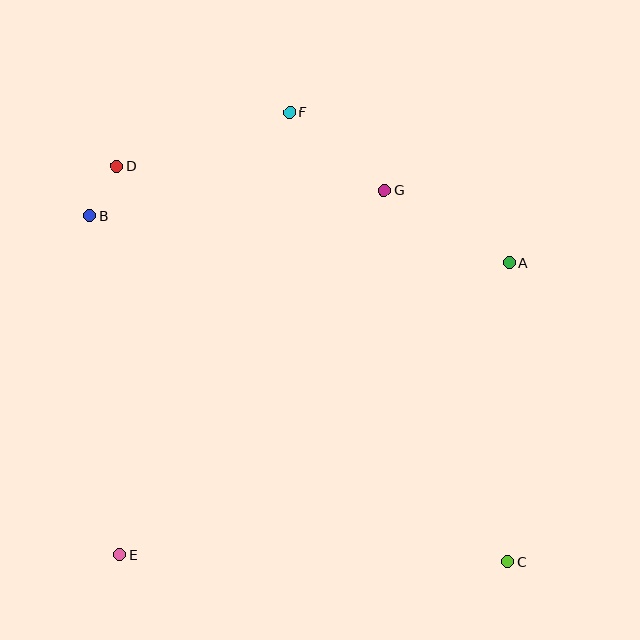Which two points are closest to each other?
Points B and D are closest to each other.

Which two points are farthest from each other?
Points C and D are farthest from each other.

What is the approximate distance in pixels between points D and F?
The distance between D and F is approximately 181 pixels.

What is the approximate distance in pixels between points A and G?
The distance between A and G is approximately 145 pixels.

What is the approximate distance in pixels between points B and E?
The distance between B and E is approximately 340 pixels.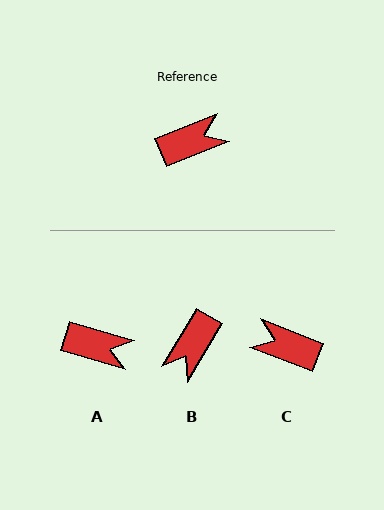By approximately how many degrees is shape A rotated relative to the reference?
Approximately 38 degrees clockwise.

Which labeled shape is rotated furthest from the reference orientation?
B, about 142 degrees away.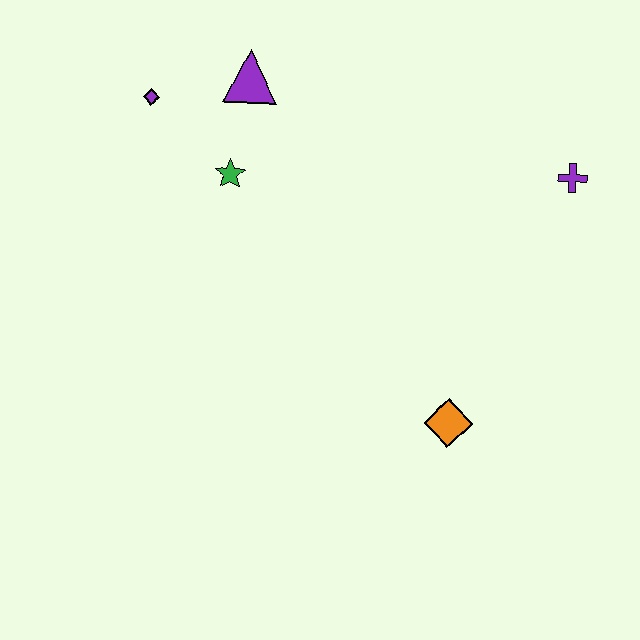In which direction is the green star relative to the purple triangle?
The green star is below the purple triangle.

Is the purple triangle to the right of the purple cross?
No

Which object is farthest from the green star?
The purple cross is farthest from the green star.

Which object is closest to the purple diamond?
The purple triangle is closest to the purple diamond.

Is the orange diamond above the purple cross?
No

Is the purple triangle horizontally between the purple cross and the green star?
Yes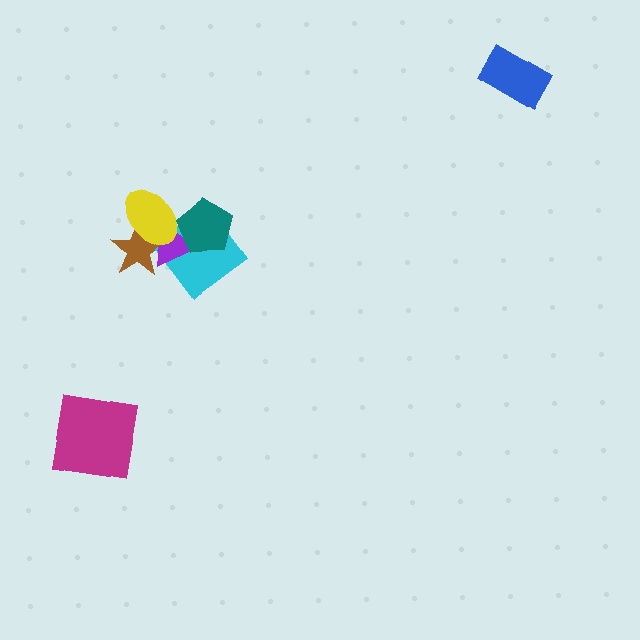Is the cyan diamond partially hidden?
Yes, it is partially covered by another shape.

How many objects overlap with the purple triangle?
4 objects overlap with the purple triangle.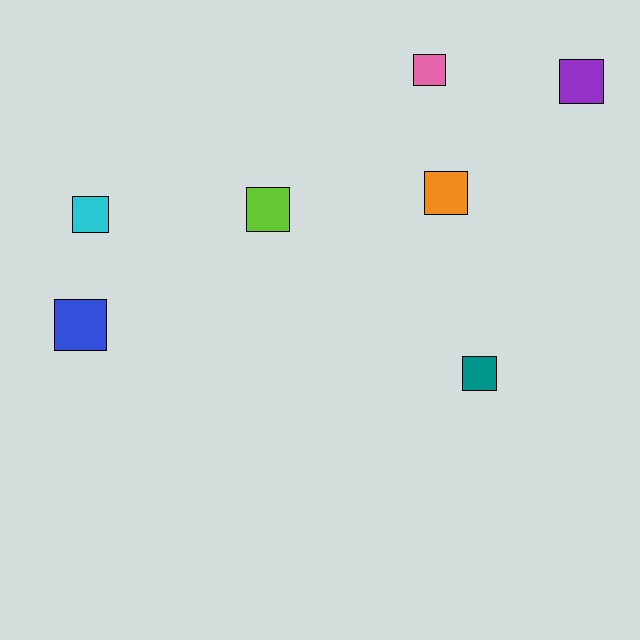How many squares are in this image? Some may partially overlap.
There are 7 squares.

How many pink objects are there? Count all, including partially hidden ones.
There is 1 pink object.